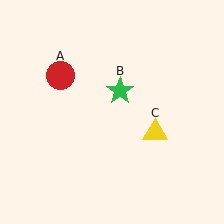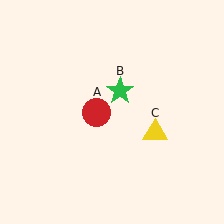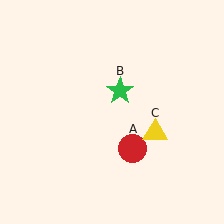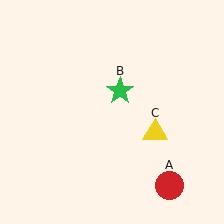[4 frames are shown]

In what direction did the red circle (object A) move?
The red circle (object A) moved down and to the right.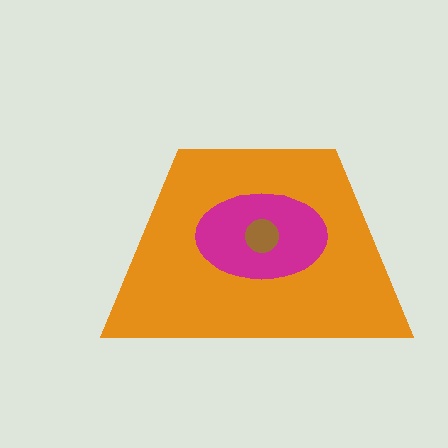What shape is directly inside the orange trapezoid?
The magenta ellipse.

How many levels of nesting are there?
3.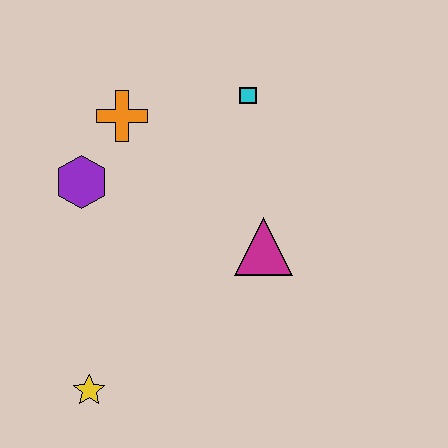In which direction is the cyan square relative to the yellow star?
The cyan square is above the yellow star.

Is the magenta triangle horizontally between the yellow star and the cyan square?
No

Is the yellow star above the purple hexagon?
No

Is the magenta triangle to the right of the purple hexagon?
Yes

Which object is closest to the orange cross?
The purple hexagon is closest to the orange cross.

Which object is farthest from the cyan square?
The yellow star is farthest from the cyan square.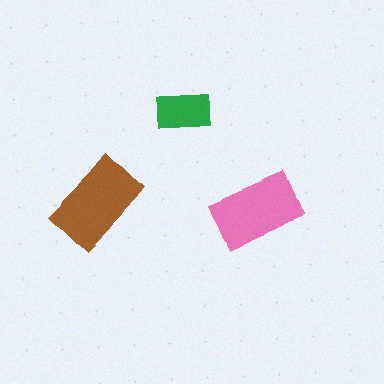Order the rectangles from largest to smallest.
the brown one, the pink one, the green one.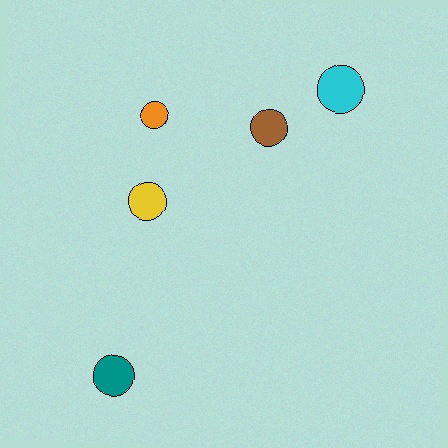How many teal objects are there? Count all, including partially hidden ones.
There is 1 teal object.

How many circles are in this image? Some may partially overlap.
There are 5 circles.